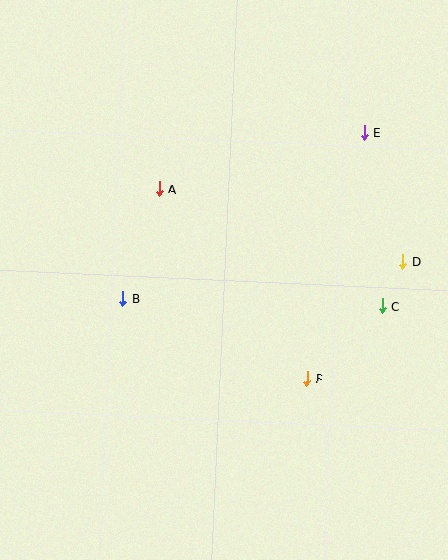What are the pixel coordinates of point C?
Point C is at (382, 306).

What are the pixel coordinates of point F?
Point F is at (307, 379).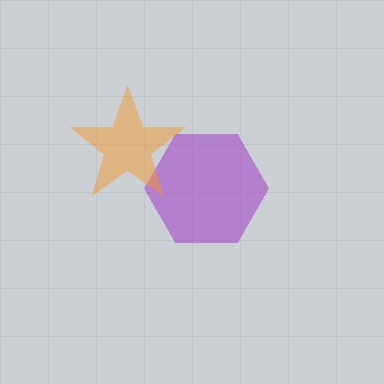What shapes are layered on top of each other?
The layered shapes are: a purple hexagon, an orange star.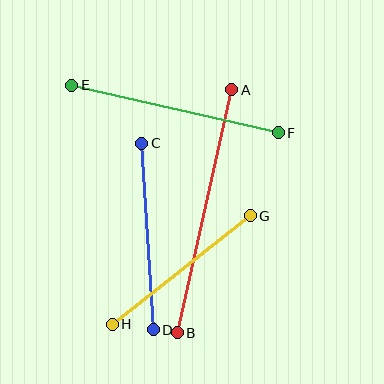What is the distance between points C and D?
The distance is approximately 187 pixels.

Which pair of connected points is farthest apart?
Points A and B are farthest apart.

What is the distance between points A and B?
The distance is approximately 249 pixels.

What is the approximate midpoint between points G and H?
The midpoint is at approximately (181, 270) pixels.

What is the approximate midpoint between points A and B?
The midpoint is at approximately (205, 211) pixels.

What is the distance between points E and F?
The distance is approximately 212 pixels.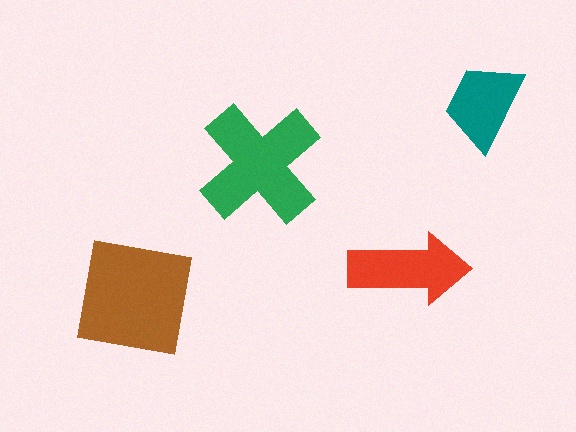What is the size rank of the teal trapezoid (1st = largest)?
4th.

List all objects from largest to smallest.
The brown square, the green cross, the red arrow, the teal trapezoid.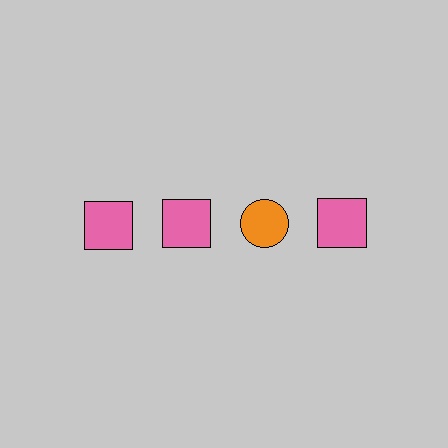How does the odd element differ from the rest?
It differs in both color (orange instead of pink) and shape (circle instead of square).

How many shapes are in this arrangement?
There are 4 shapes arranged in a grid pattern.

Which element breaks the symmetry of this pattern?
The orange circle in the top row, center column breaks the symmetry. All other shapes are pink squares.